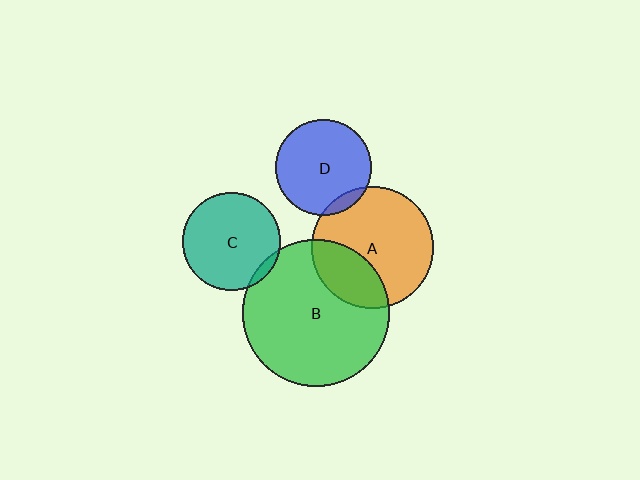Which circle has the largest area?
Circle B (green).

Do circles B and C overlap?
Yes.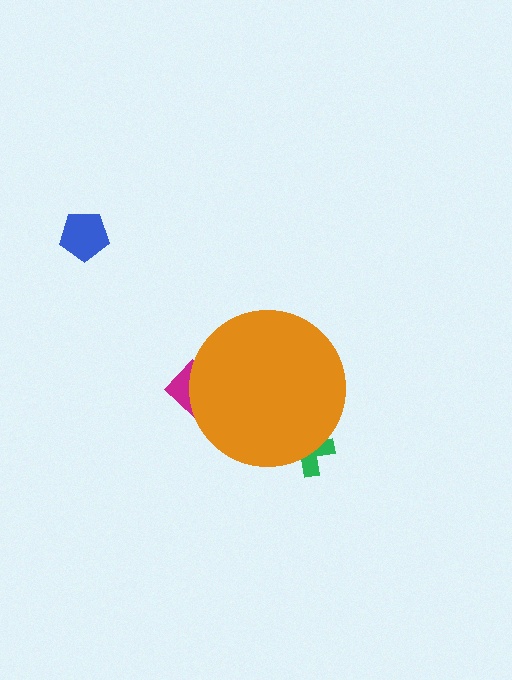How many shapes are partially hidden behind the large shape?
2 shapes are partially hidden.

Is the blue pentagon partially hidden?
No, the blue pentagon is fully visible.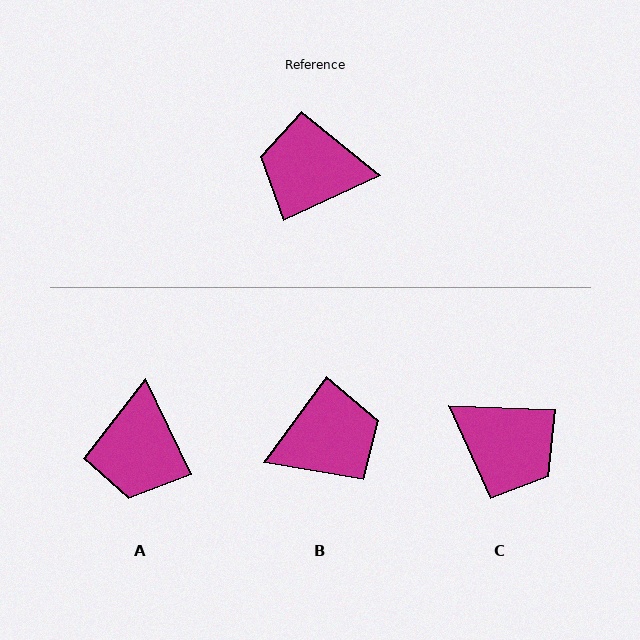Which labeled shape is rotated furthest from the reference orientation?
C, about 153 degrees away.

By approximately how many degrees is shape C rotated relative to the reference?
Approximately 153 degrees counter-clockwise.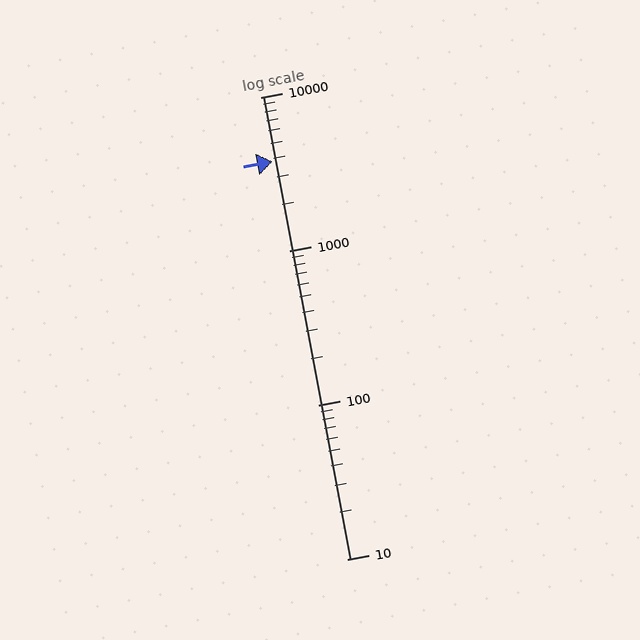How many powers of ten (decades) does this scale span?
The scale spans 3 decades, from 10 to 10000.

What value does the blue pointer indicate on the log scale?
The pointer indicates approximately 3800.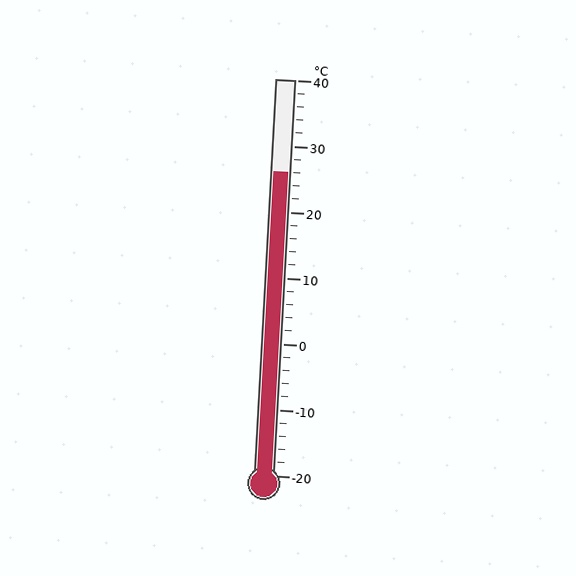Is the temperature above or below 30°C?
The temperature is below 30°C.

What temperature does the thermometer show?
The thermometer shows approximately 26°C.